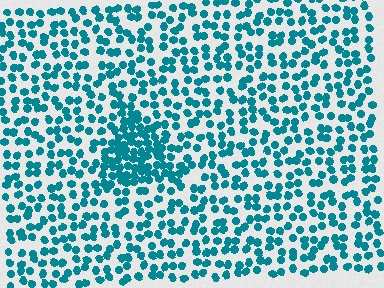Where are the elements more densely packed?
The elements are more densely packed inside the triangle boundary.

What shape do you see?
I see a triangle.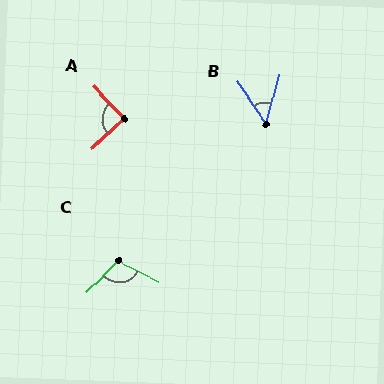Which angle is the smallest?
B, at approximately 49 degrees.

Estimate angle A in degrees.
Approximately 90 degrees.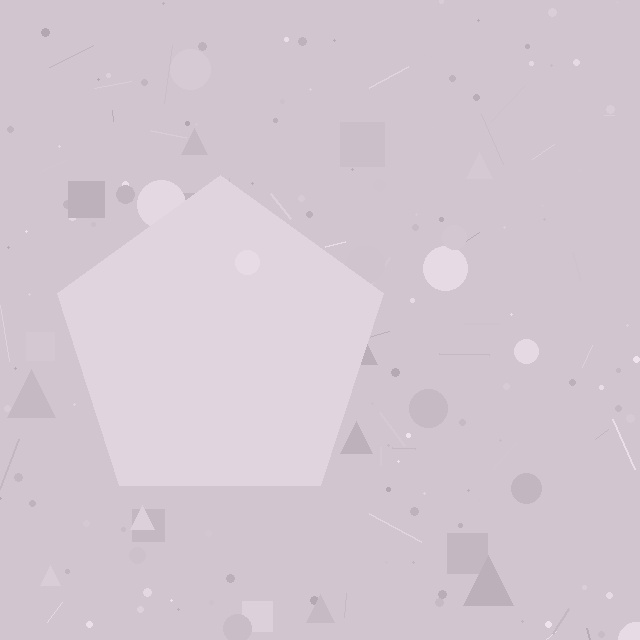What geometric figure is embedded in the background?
A pentagon is embedded in the background.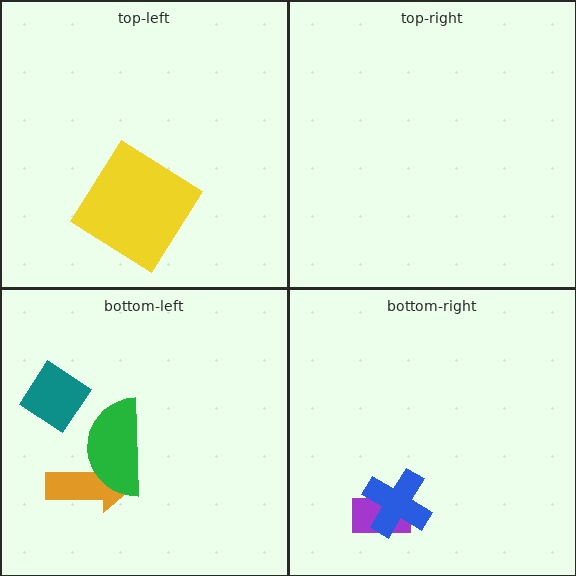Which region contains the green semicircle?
The bottom-left region.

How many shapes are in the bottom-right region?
2.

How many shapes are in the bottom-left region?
3.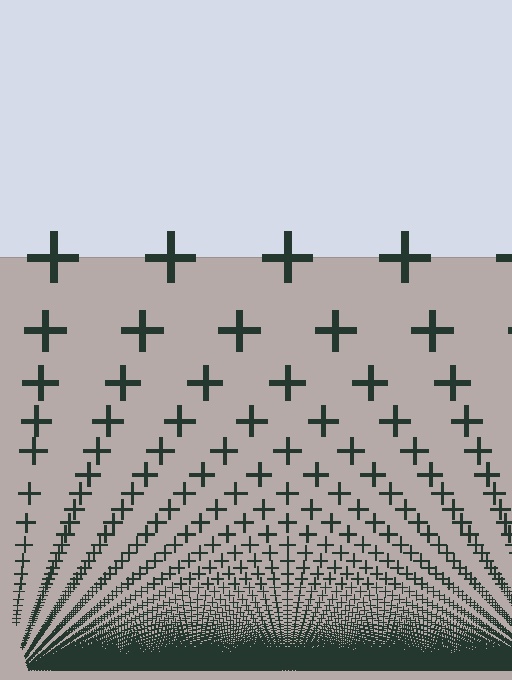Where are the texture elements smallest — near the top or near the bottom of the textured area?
Near the bottom.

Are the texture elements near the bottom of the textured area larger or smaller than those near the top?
Smaller. The gradient is inverted — elements near the bottom are smaller and denser.